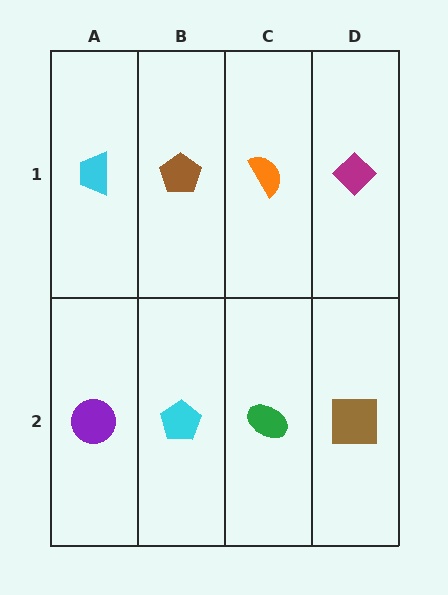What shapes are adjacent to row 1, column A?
A purple circle (row 2, column A), a brown pentagon (row 1, column B).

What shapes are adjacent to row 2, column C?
An orange semicircle (row 1, column C), a cyan pentagon (row 2, column B), a brown square (row 2, column D).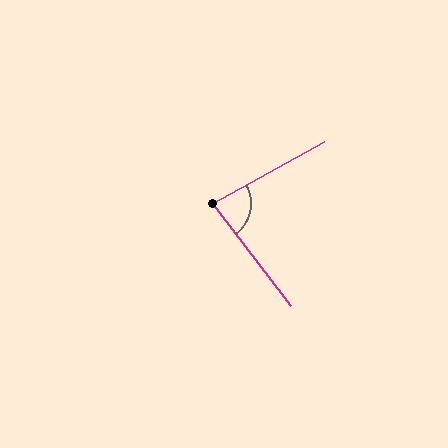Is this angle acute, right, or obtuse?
It is acute.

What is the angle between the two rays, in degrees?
Approximately 81 degrees.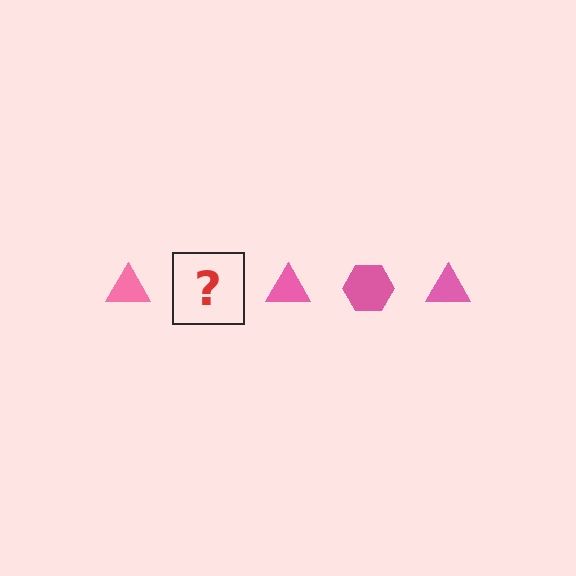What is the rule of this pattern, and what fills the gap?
The rule is that the pattern cycles through triangle, hexagon shapes in pink. The gap should be filled with a pink hexagon.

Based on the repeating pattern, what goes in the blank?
The blank should be a pink hexagon.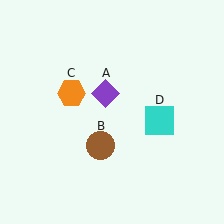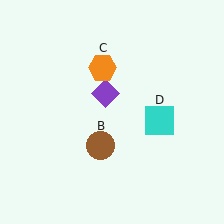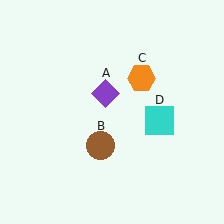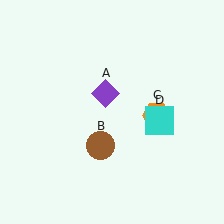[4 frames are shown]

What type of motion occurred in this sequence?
The orange hexagon (object C) rotated clockwise around the center of the scene.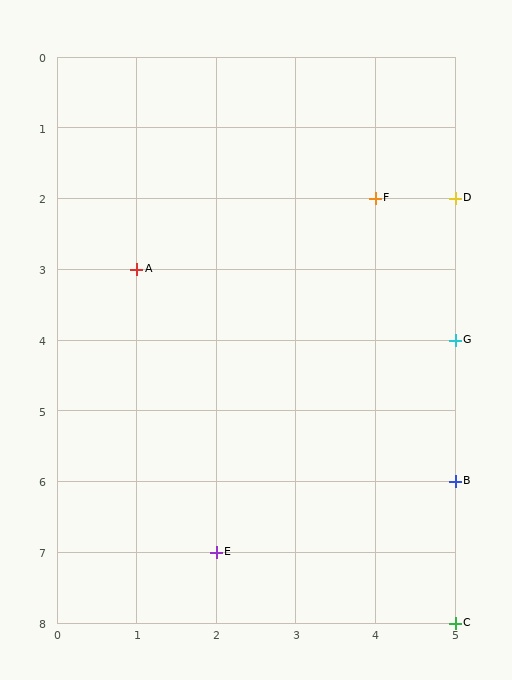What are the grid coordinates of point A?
Point A is at grid coordinates (1, 3).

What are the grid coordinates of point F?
Point F is at grid coordinates (4, 2).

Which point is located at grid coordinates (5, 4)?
Point G is at (5, 4).